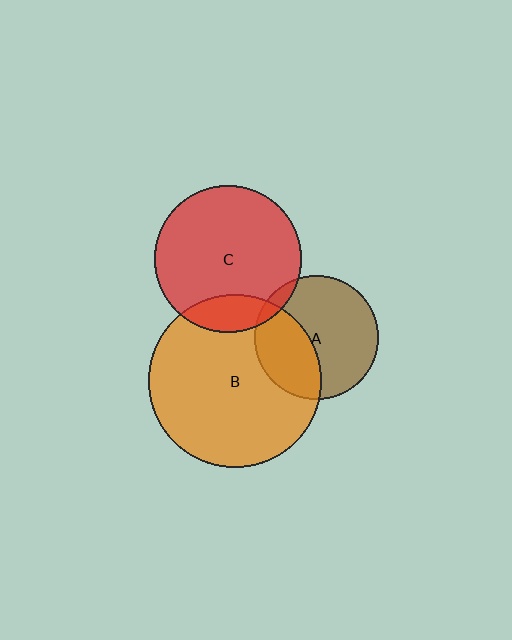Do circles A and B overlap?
Yes.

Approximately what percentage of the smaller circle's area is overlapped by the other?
Approximately 35%.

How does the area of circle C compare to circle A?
Approximately 1.4 times.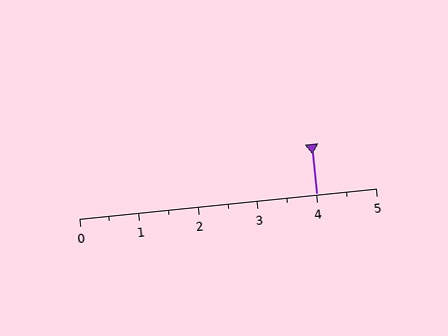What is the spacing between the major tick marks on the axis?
The major ticks are spaced 1 apart.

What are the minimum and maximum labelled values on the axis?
The axis runs from 0 to 5.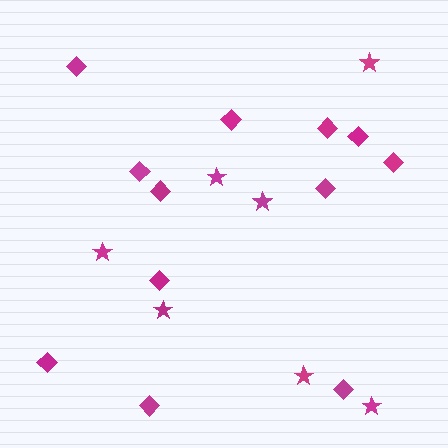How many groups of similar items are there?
There are 2 groups: one group of stars (7) and one group of diamonds (12).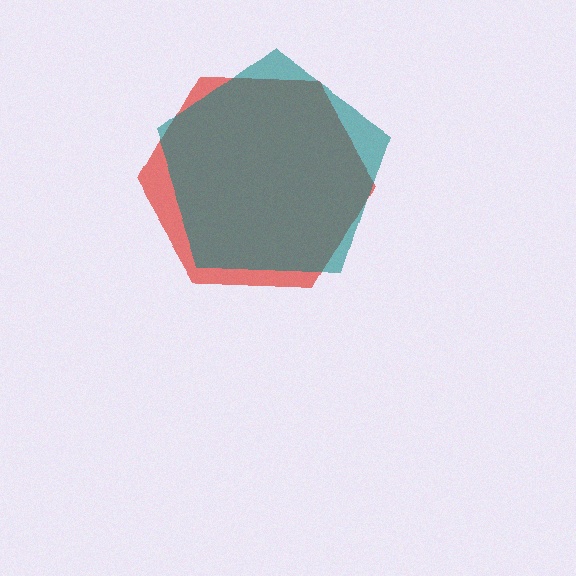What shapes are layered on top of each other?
The layered shapes are: a red hexagon, a teal pentagon.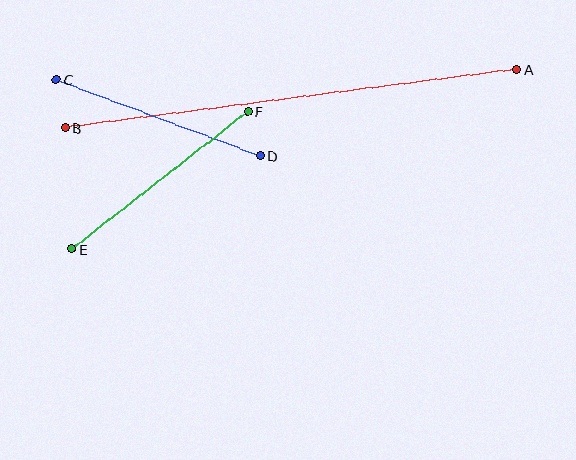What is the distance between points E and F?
The distance is approximately 223 pixels.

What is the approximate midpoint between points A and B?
The midpoint is at approximately (291, 99) pixels.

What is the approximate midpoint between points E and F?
The midpoint is at approximately (160, 180) pixels.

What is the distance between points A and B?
The distance is approximately 455 pixels.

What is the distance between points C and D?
The distance is approximately 218 pixels.